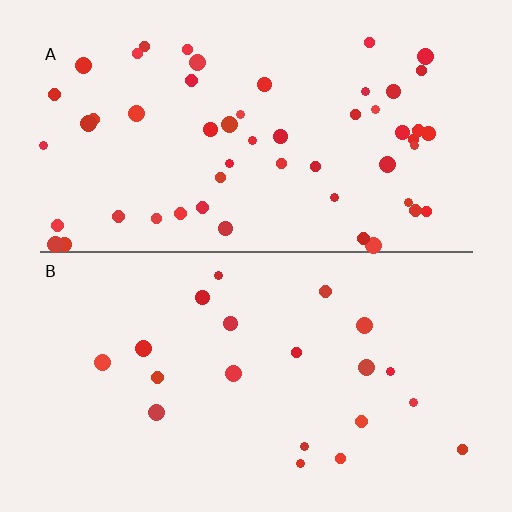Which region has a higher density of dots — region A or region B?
A (the top).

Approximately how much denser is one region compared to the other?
Approximately 2.7× — region A over region B.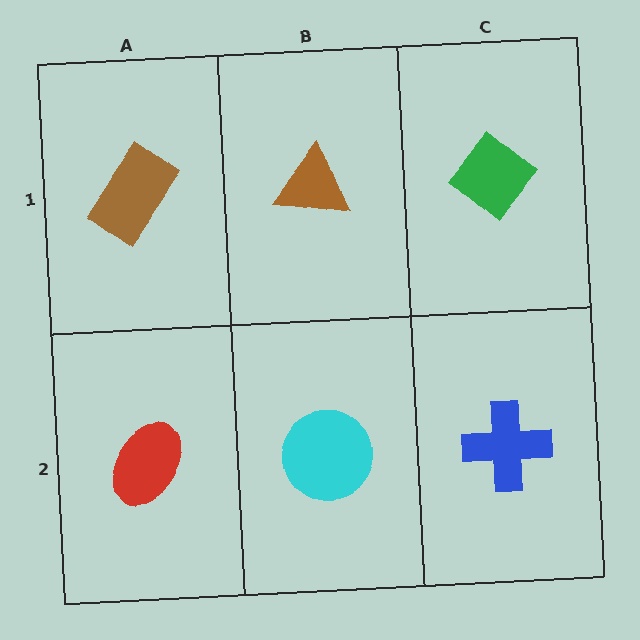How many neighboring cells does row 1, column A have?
2.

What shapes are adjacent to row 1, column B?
A cyan circle (row 2, column B), a brown rectangle (row 1, column A), a green diamond (row 1, column C).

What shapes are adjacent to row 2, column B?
A brown triangle (row 1, column B), a red ellipse (row 2, column A), a blue cross (row 2, column C).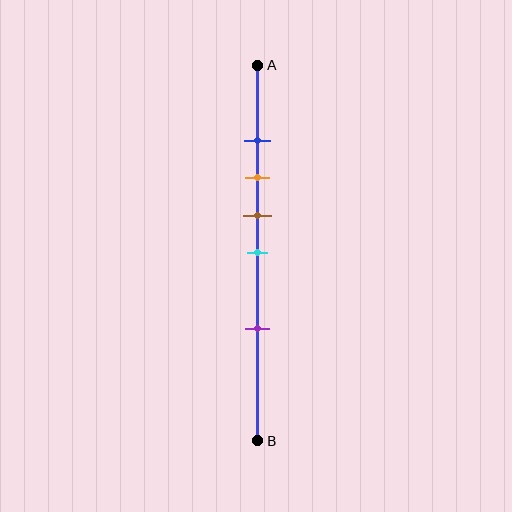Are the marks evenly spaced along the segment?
No, the marks are not evenly spaced.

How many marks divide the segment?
There are 5 marks dividing the segment.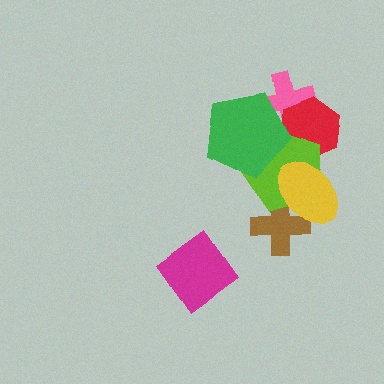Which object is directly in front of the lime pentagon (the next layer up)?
The yellow ellipse is directly in front of the lime pentagon.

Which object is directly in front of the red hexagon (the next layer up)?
The lime pentagon is directly in front of the red hexagon.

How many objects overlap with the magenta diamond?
0 objects overlap with the magenta diamond.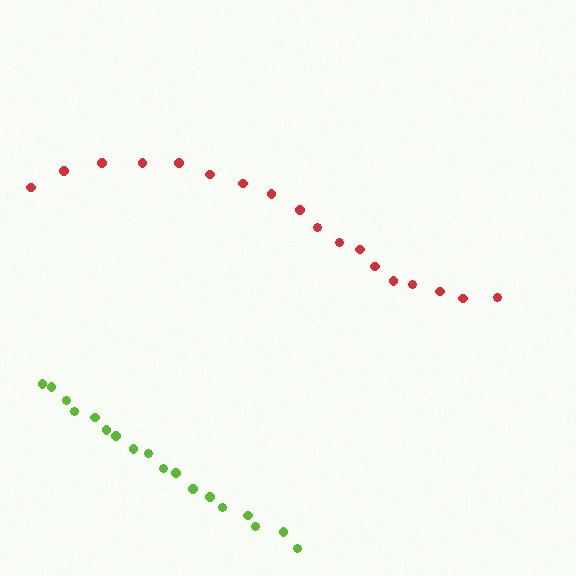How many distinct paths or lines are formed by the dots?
There are 2 distinct paths.